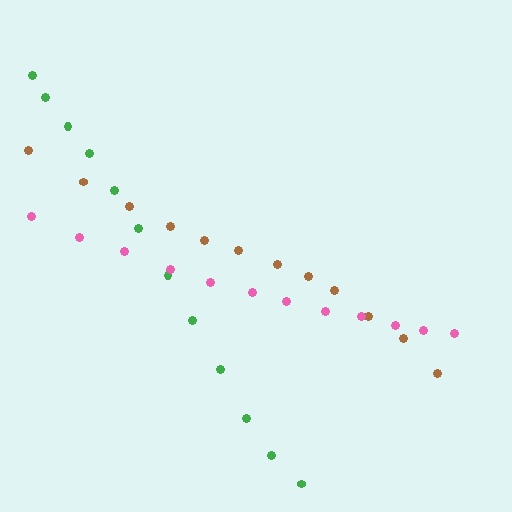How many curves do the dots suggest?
There are 3 distinct paths.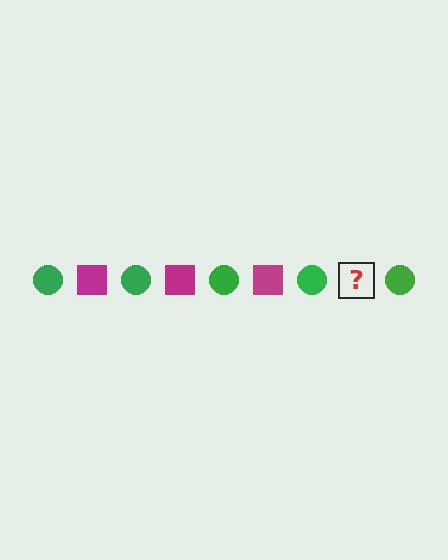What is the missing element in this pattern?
The missing element is a magenta square.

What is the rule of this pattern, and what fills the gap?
The rule is that the pattern alternates between green circle and magenta square. The gap should be filled with a magenta square.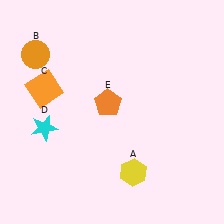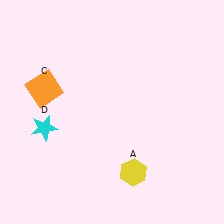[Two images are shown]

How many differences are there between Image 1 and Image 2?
There are 2 differences between the two images.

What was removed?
The orange pentagon (E), the orange circle (B) were removed in Image 2.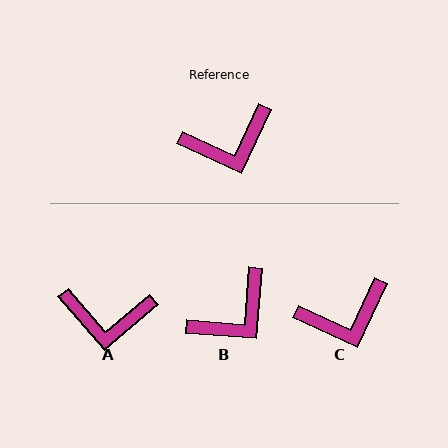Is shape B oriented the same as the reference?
No, it is off by about 20 degrees.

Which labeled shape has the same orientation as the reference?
C.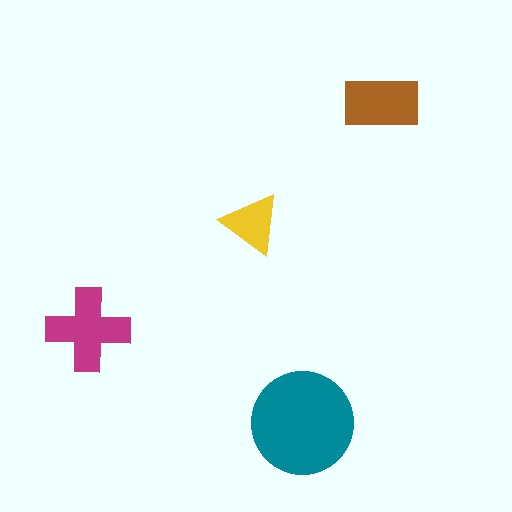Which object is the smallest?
The yellow triangle.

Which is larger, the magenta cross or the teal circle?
The teal circle.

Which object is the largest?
The teal circle.